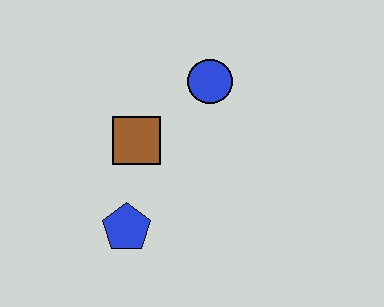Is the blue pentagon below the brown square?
Yes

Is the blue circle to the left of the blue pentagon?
No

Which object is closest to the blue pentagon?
The brown square is closest to the blue pentagon.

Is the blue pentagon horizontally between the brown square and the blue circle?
No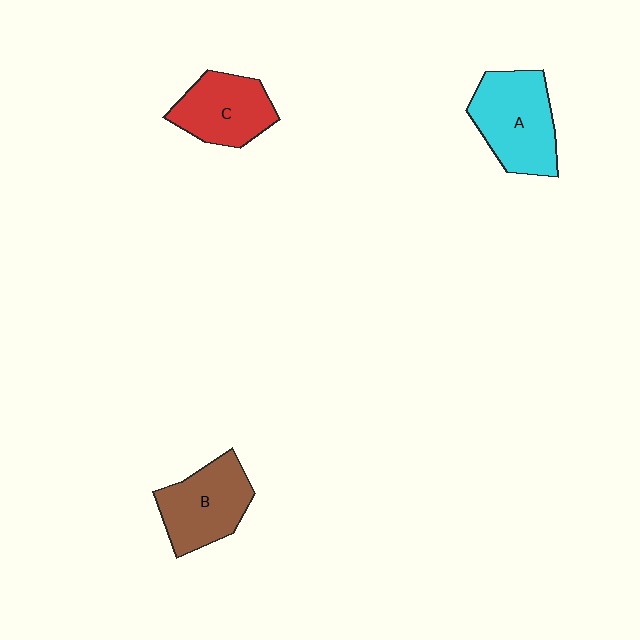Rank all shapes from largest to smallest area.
From largest to smallest: A (cyan), B (brown), C (red).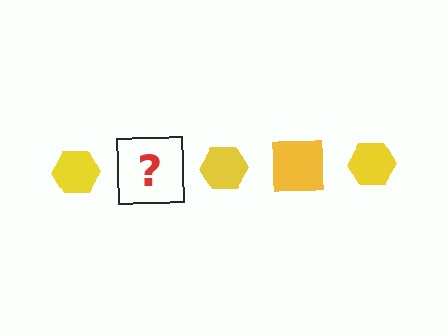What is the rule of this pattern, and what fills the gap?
The rule is that the pattern cycles through hexagon, square shapes in yellow. The gap should be filled with a yellow square.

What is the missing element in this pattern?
The missing element is a yellow square.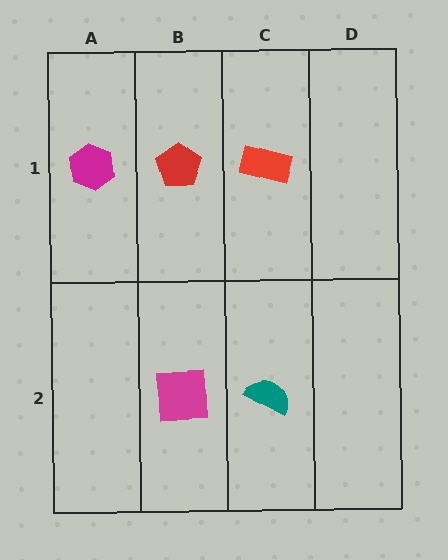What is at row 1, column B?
A red pentagon.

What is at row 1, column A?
A magenta hexagon.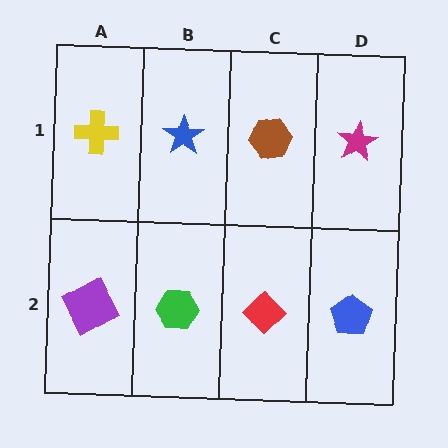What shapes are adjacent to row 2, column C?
A brown hexagon (row 1, column C), a green hexagon (row 2, column B), a blue pentagon (row 2, column D).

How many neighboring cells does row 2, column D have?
2.